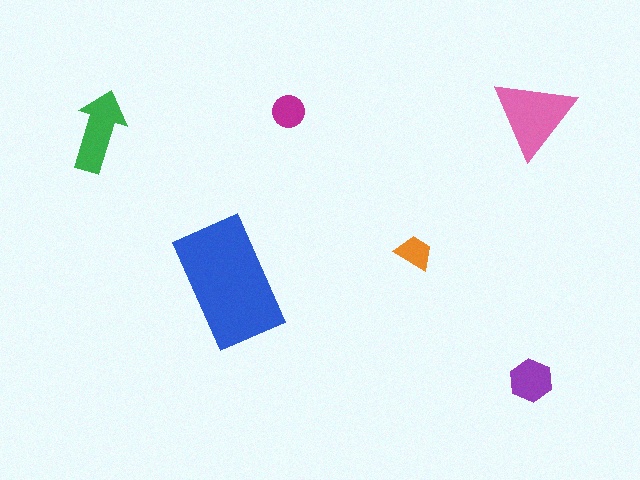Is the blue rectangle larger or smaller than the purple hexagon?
Larger.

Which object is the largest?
The blue rectangle.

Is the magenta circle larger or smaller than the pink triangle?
Smaller.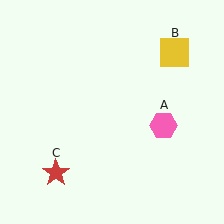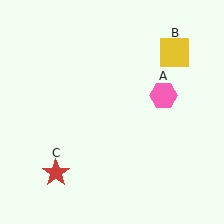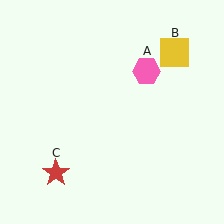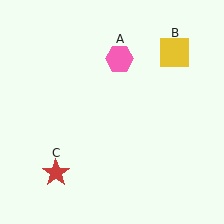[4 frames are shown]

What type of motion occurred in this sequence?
The pink hexagon (object A) rotated counterclockwise around the center of the scene.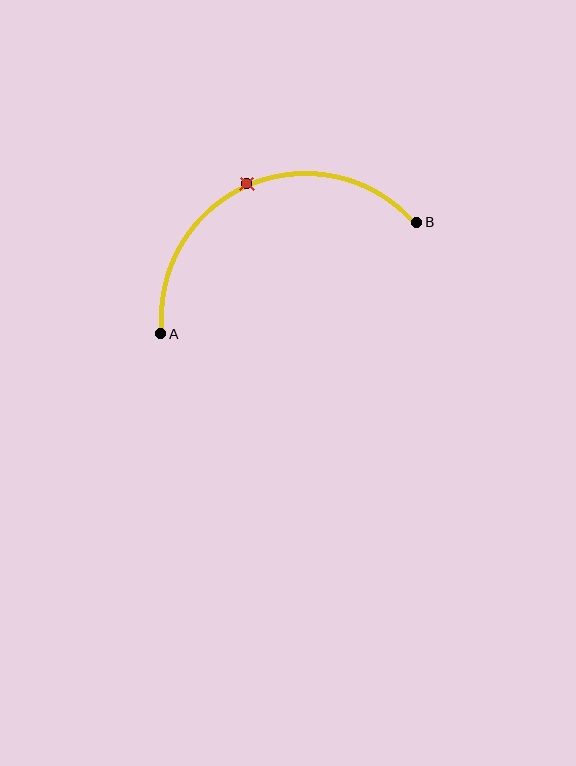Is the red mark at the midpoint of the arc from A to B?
Yes. The red mark lies on the arc at equal arc-length from both A and B — it is the arc midpoint.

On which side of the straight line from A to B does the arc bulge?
The arc bulges above the straight line connecting A and B.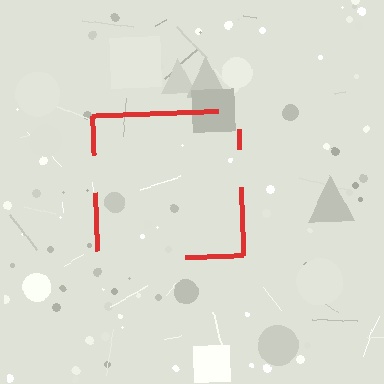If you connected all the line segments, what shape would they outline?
They would outline a square.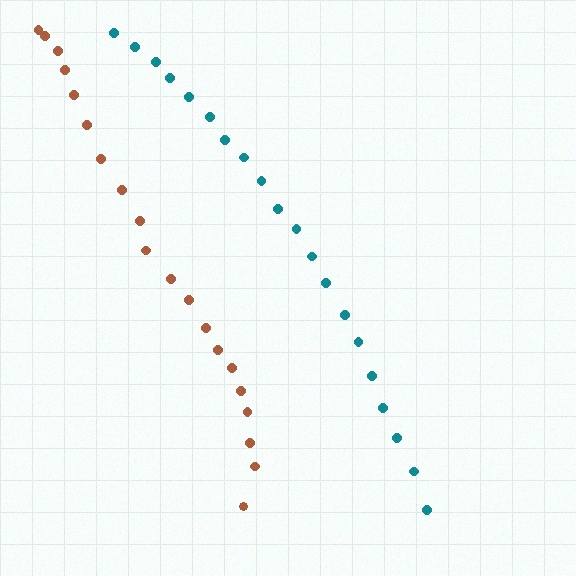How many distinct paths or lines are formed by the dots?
There are 2 distinct paths.